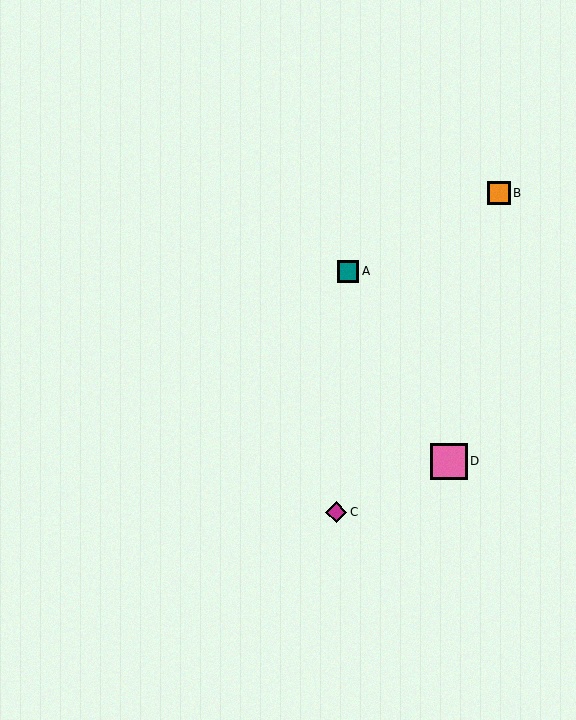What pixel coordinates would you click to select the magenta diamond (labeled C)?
Click at (336, 512) to select the magenta diamond C.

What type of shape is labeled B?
Shape B is an orange square.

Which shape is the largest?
The pink square (labeled D) is the largest.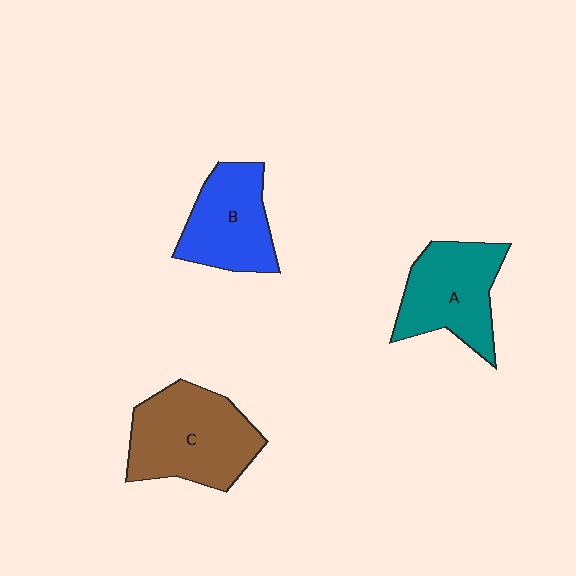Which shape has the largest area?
Shape C (brown).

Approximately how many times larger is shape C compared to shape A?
Approximately 1.2 times.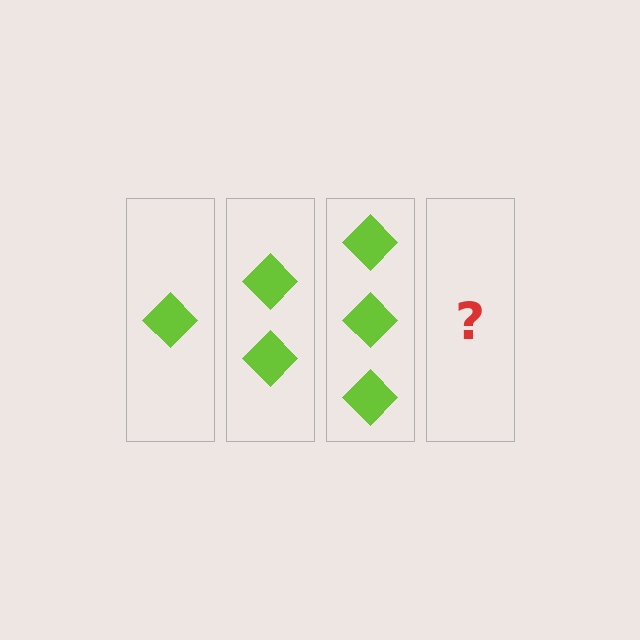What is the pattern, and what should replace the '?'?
The pattern is that each step adds one more diamond. The '?' should be 4 diamonds.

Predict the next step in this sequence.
The next step is 4 diamonds.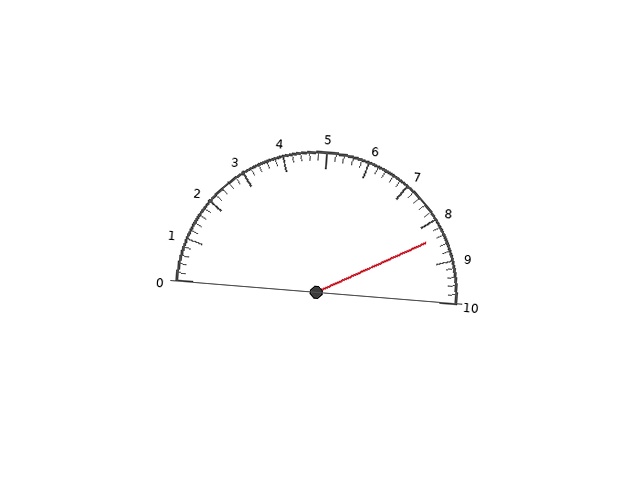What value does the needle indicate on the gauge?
The needle indicates approximately 8.4.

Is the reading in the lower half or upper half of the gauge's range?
The reading is in the upper half of the range (0 to 10).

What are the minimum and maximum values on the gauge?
The gauge ranges from 0 to 10.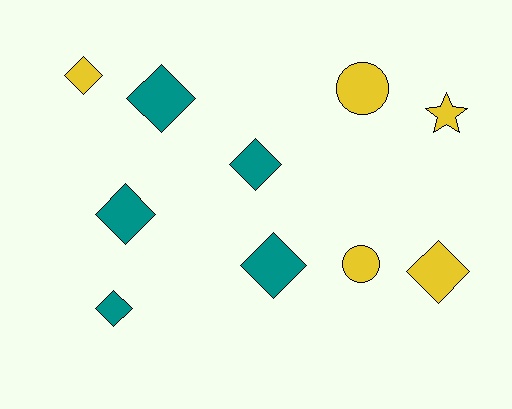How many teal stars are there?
There are no teal stars.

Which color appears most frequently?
Yellow, with 5 objects.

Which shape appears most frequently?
Diamond, with 7 objects.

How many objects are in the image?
There are 10 objects.